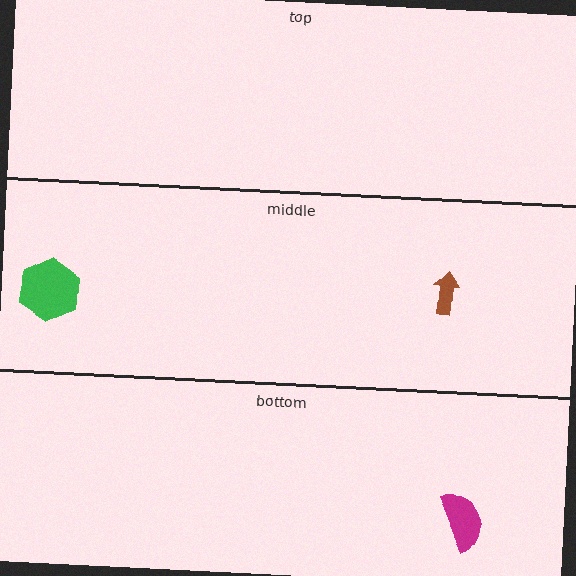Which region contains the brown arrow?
The middle region.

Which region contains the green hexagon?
The middle region.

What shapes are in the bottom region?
The magenta semicircle.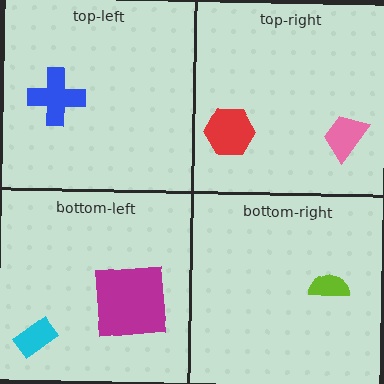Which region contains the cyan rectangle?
The bottom-left region.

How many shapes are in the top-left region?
1.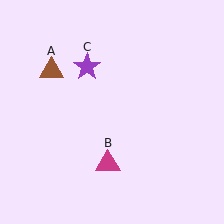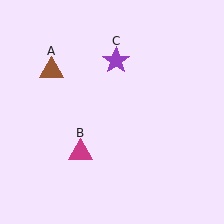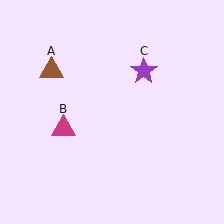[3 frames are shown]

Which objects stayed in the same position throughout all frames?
Brown triangle (object A) remained stationary.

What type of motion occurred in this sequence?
The magenta triangle (object B), purple star (object C) rotated clockwise around the center of the scene.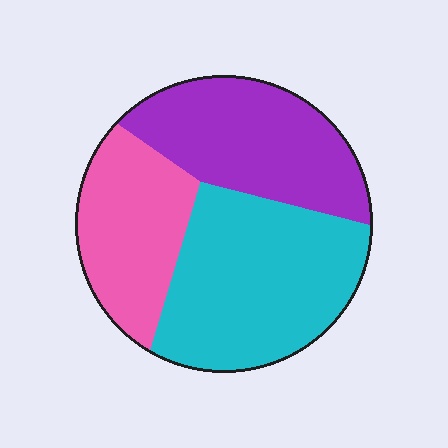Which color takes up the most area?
Cyan, at roughly 40%.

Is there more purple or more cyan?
Cyan.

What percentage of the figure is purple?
Purple covers about 30% of the figure.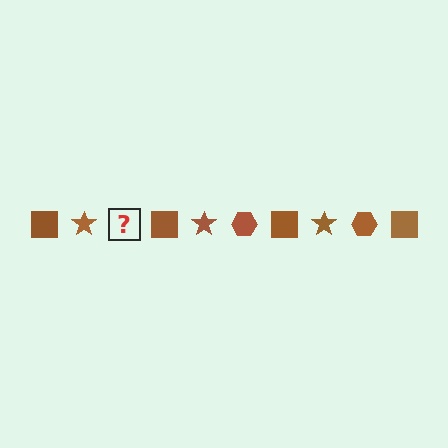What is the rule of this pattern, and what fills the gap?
The rule is that the pattern cycles through square, star, hexagon shapes in brown. The gap should be filled with a brown hexagon.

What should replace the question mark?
The question mark should be replaced with a brown hexagon.